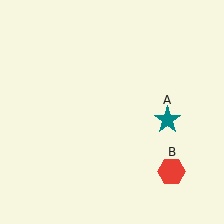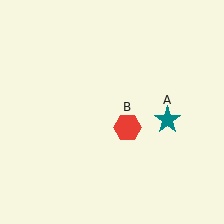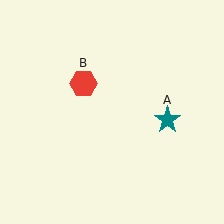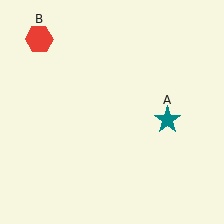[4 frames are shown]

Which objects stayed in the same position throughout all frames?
Teal star (object A) remained stationary.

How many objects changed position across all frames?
1 object changed position: red hexagon (object B).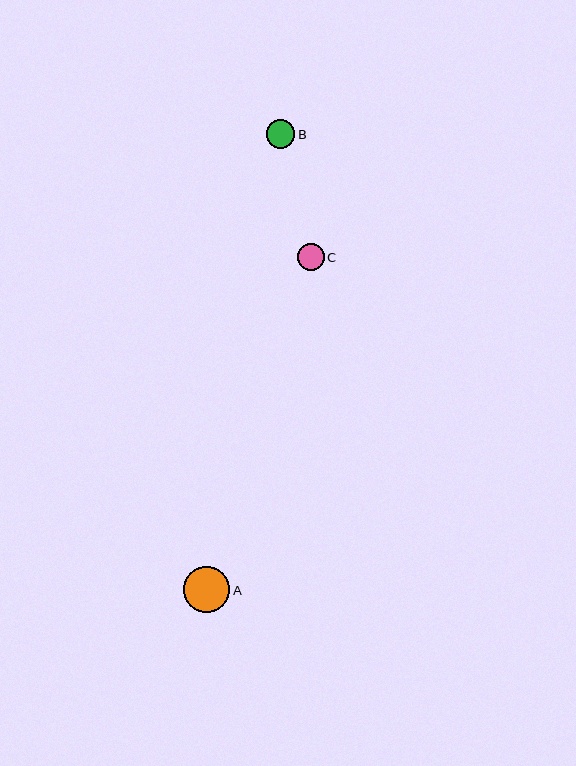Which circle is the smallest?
Circle C is the smallest with a size of approximately 27 pixels.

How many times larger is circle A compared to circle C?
Circle A is approximately 1.7 times the size of circle C.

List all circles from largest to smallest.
From largest to smallest: A, B, C.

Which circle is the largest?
Circle A is the largest with a size of approximately 46 pixels.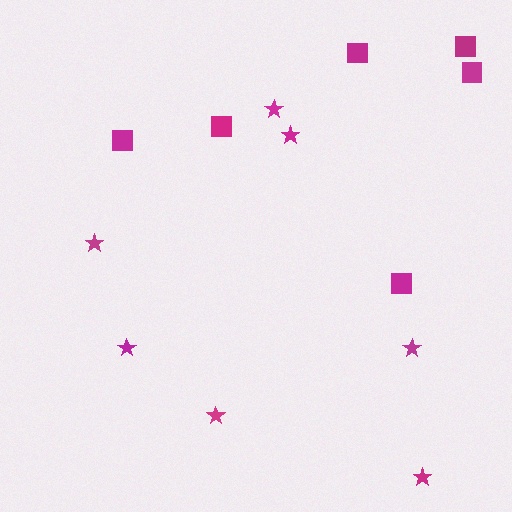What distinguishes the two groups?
There are 2 groups: one group of stars (7) and one group of squares (6).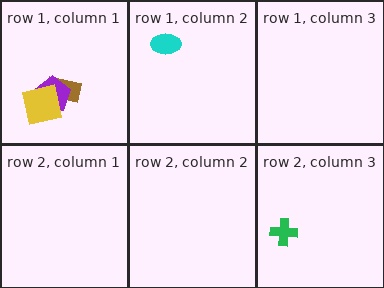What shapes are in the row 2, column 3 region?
The green cross.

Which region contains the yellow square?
The row 1, column 1 region.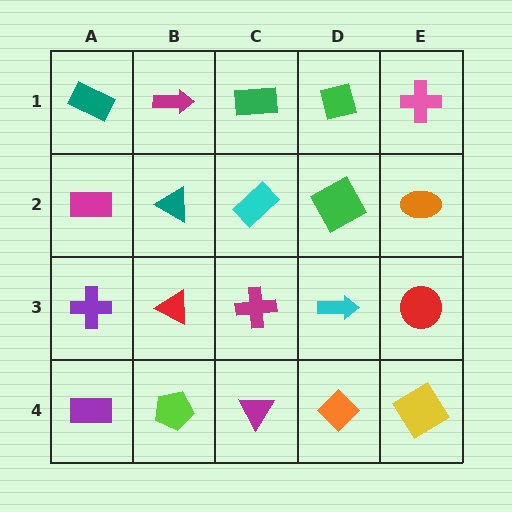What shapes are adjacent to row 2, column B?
A magenta arrow (row 1, column B), a red triangle (row 3, column B), a magenta rectangle (row 2, column A), a cyan rectangle (row 2, column C).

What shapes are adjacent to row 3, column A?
A magenta rectangle (row 2, column A), a purple rectangle (row 4, column A), a red triangle (row 3, column B).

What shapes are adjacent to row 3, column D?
A green square (row 2, column D), an orange diamond (row 4, column D), a magenta cross (row 3, column C), a red circle (row 3, column E).